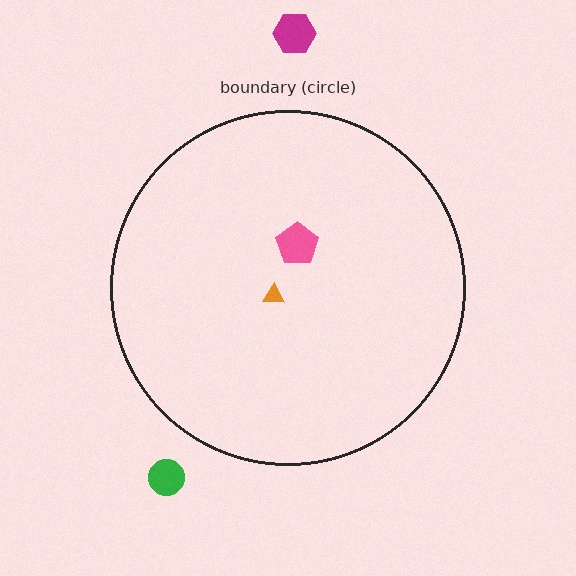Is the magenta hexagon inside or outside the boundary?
Outside.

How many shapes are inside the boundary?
2 inside, 2 outside.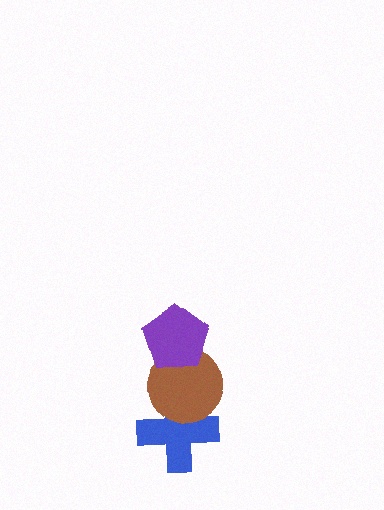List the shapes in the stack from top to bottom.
From top to bottom: the purple pentagon, the brown circle, the blue cross.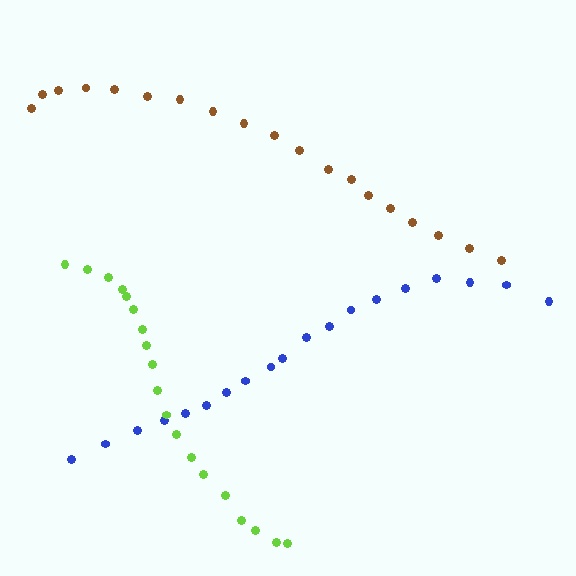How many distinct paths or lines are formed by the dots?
There are 3 distinct paths.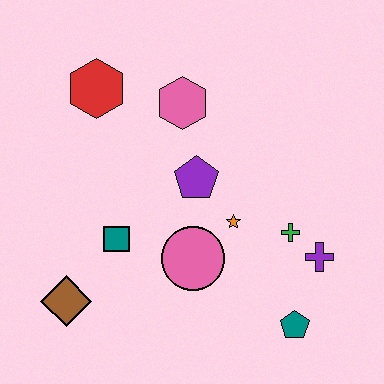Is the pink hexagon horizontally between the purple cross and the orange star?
No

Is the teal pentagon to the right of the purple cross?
No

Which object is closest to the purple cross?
The green cross is closest to the purple cross.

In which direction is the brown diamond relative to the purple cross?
The brown diamond is to the left of the purple cross.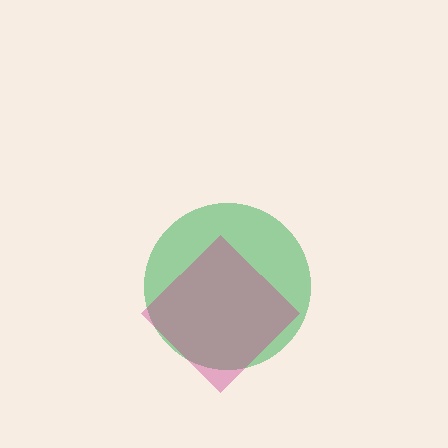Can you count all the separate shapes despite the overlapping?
Yes, there are 2 separate shapes.